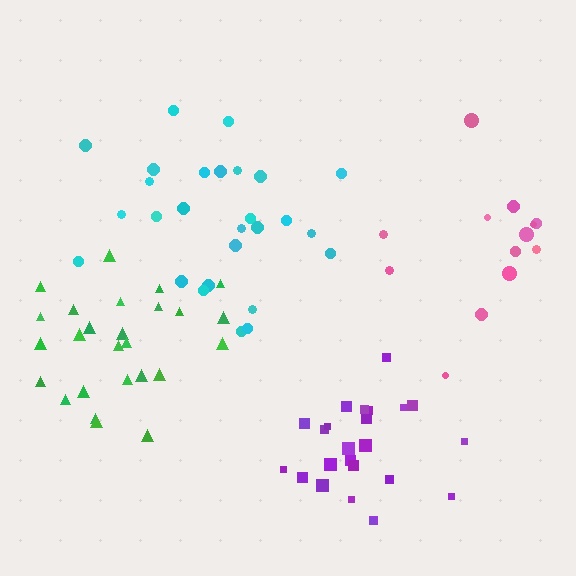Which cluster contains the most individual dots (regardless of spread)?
Cyan (27).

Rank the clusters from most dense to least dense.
purple, cyan, green, pink.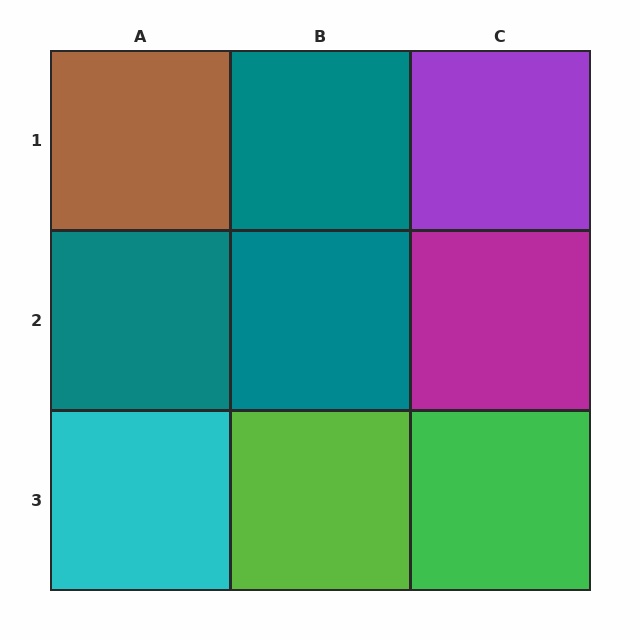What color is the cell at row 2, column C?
Magenta.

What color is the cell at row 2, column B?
Teal.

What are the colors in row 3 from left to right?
Cyan, lime, green.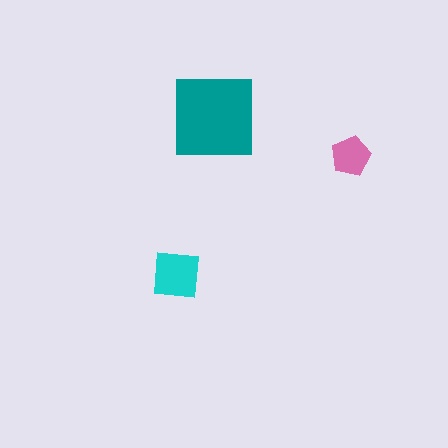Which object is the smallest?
The pink pentagon.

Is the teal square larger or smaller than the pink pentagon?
Larger.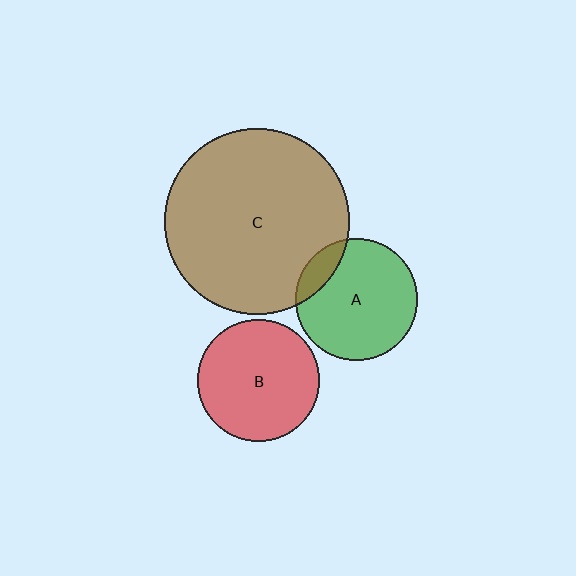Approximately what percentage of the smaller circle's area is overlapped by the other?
Approximately 15%.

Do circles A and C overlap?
Yes.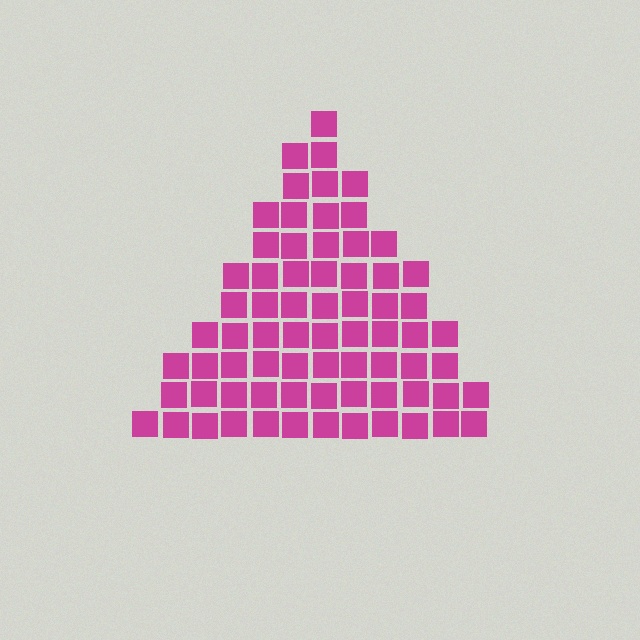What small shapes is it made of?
It is made of small squares.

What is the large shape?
The large shape is a triangle.